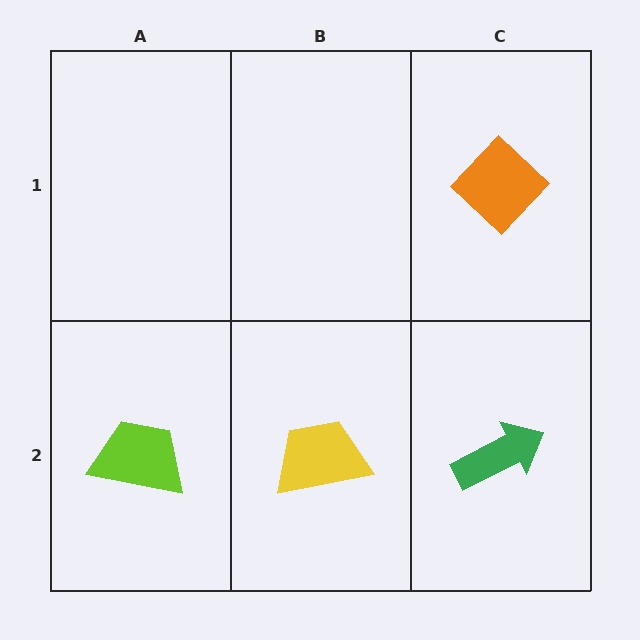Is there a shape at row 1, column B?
No, that cell is empty.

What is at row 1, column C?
An orange diamond.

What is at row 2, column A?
A lime trapezoid.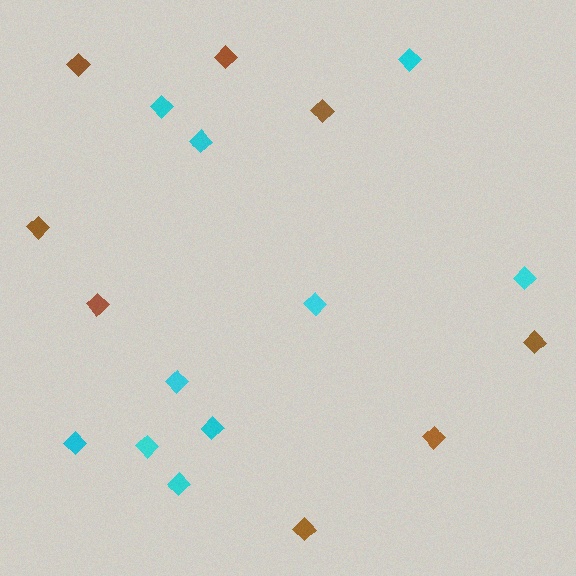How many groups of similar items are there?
There are 2 groups: one group of brown diamonds (8) and one group of cyan diamonds (10).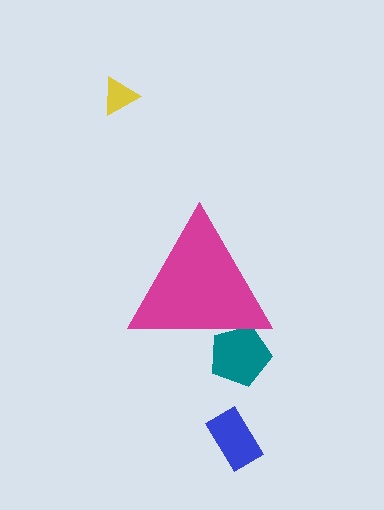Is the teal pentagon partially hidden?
Yes, the teal pentagon is partially hidden behind the magenta triangle.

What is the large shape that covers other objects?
A magenta triangle.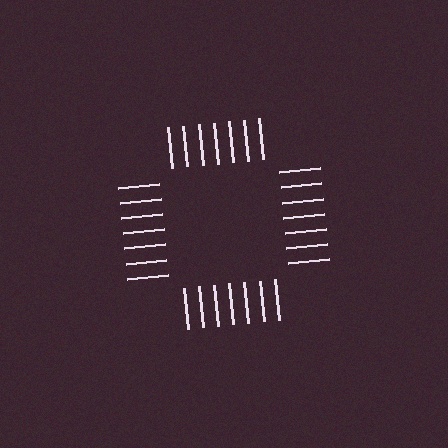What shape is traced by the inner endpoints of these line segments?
An illusory square — the line segments terminate on its edges but no continuous stroke is drawn.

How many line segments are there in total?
28 — 7 along each of the 4 edges.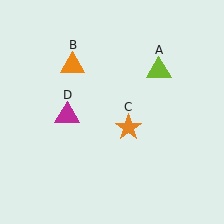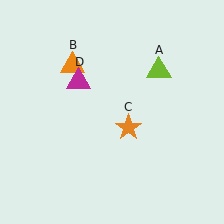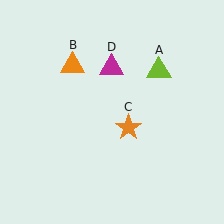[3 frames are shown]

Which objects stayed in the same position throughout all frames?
Lime triangle (object A) and orange triangle (object B) and orange star (object C) remained stationary.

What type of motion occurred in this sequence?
The magenta triangle (object D) rotated clockwise around the center of the scene.